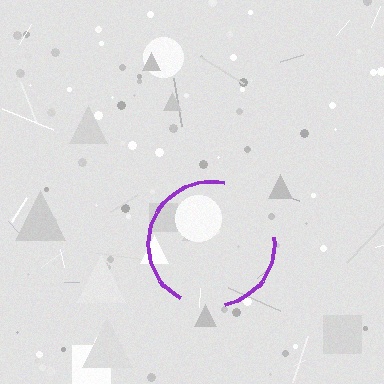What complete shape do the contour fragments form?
The contour fragments form a circle.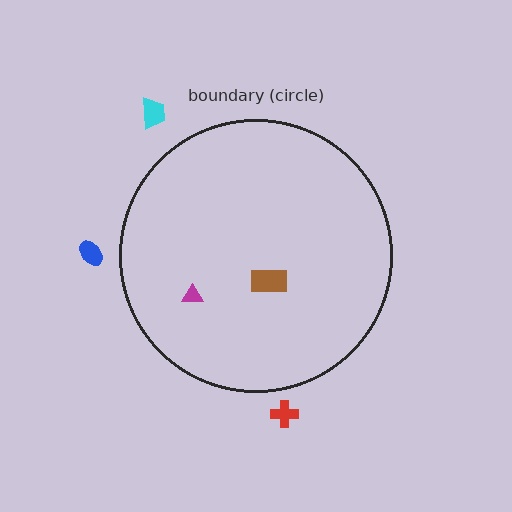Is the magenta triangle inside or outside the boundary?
Inside.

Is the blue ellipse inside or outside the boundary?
Outside.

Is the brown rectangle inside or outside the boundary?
Inside.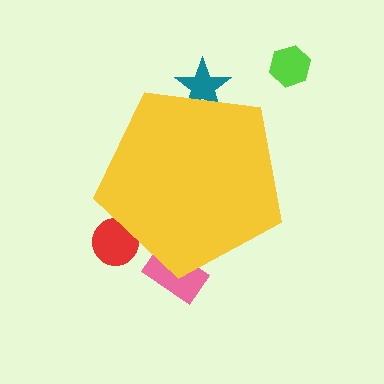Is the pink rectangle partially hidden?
Yes, the pink rectangle is partially hidden behind the yellow pentagon.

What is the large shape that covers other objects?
A yellow pentagon.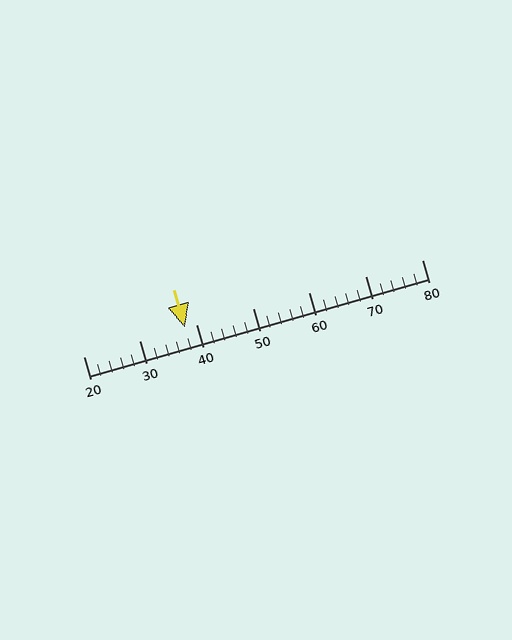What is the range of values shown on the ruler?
The ruler shows values from 20 to 80.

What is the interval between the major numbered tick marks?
The major tick marks are spaced 10 units apart.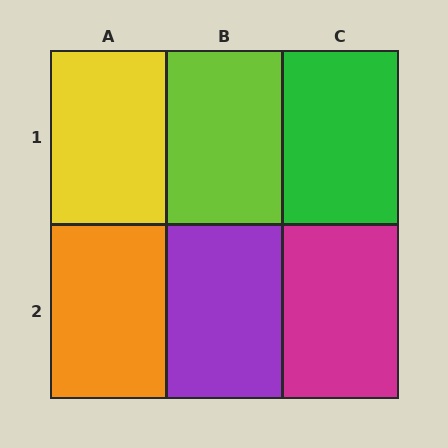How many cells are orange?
1 cell is orange.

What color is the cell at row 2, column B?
Purple.